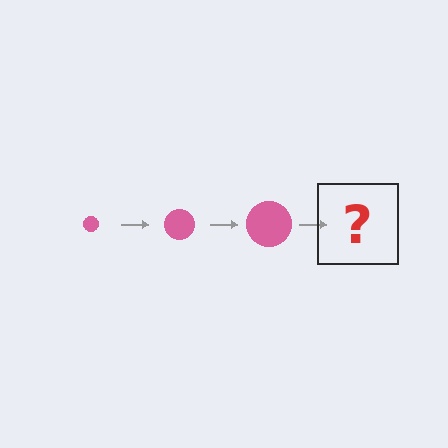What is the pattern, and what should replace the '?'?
The pattern is that the circle gets progressively larger each step. The '?' should be a pink circle, larger than the previous one.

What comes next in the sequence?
The next element should be a pink circle, larger than the previous one.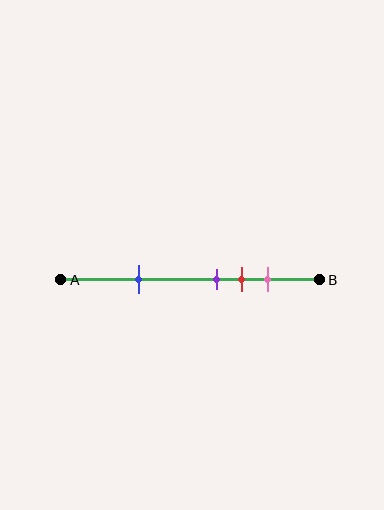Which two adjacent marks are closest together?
The purple and red marks are the closest adjacent pair.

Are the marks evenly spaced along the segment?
No, the marks are not evenly spaced.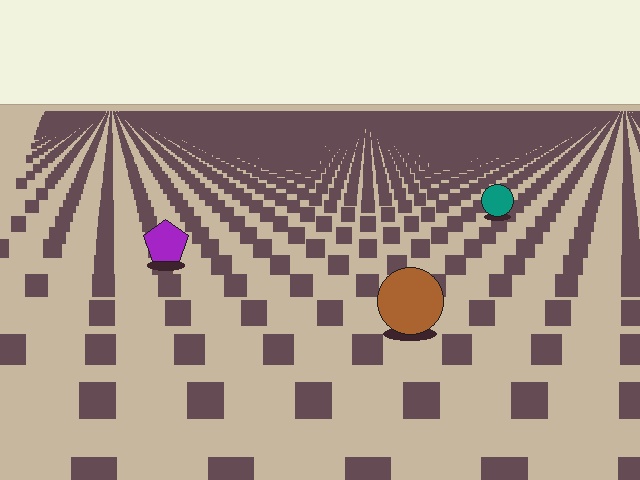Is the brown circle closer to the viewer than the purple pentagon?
Yes. The brown circle is closer — you can tell from the texture gradient: the ground texture is coarser near it.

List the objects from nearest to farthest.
From nearest to farthest: the brown circle, the purple pentagon, the teal circle.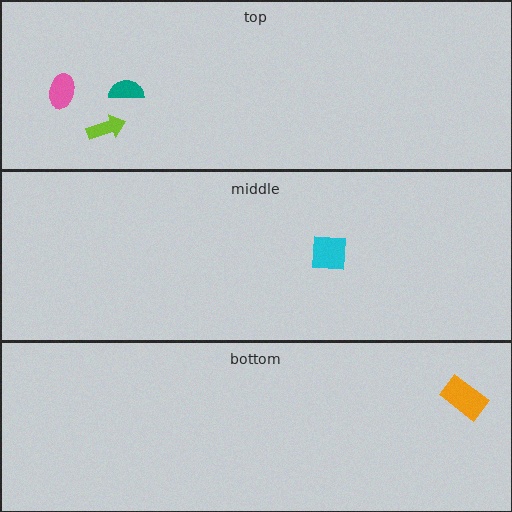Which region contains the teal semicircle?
The top region.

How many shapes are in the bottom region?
1.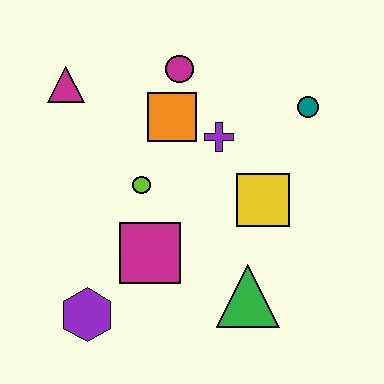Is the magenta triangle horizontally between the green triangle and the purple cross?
No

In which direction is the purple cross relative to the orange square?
The purple cross is to the right of the orange square.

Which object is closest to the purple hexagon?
The magenta square is closest to the purple hexagon.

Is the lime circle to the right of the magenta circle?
No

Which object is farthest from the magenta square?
The teal circle is farthest from the magenta square.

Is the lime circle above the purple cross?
No